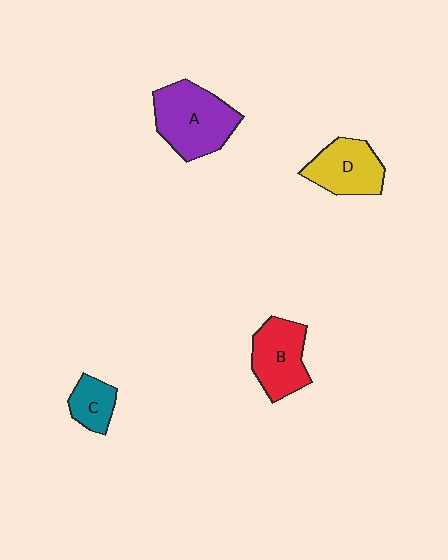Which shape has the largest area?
Shape A (purple).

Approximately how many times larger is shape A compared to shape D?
Approximately 1.4 times.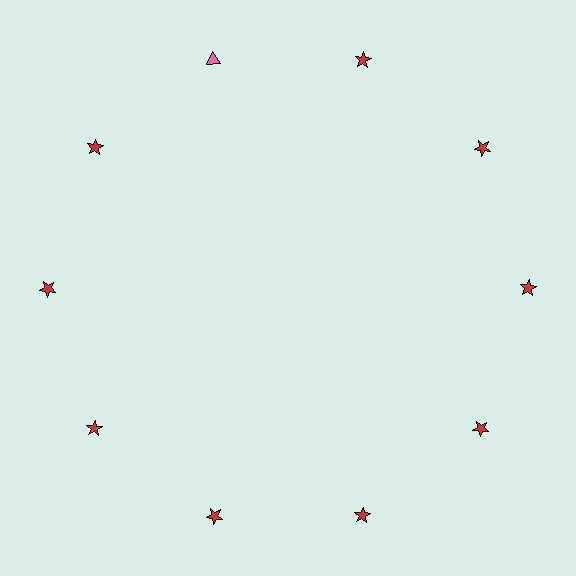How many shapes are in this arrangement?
There are 10 shapes arranged in a ring pattern.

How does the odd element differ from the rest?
It differs in both color (pink instead of red) and shape (triangle instead of star).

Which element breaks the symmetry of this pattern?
The pink triangle at roughly the 11 o'clock position breaks the symmetry. All other shapes are red stars.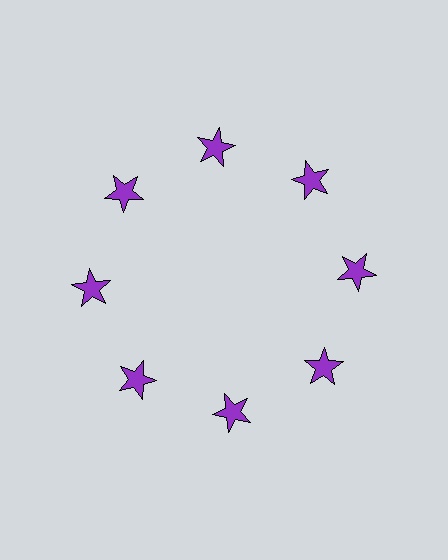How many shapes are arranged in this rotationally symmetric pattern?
There are 8 shapes, arranged in 8 groups of 1.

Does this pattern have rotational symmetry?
Yes, this pattern has 8-fold rotational symmetry. It looks the same after rotating 45 degrees around the center.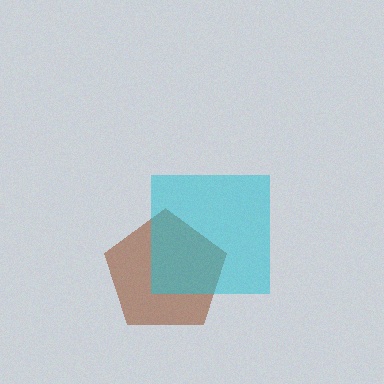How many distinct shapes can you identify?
There are 2 distinct shapes: a brown pentagon, a cyan square.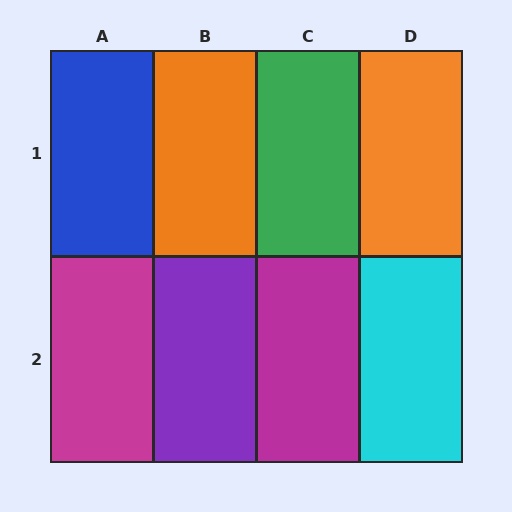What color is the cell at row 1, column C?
Green.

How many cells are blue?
1 cell is blue.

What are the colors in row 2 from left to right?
Magenta, purple, magenta, cyan.